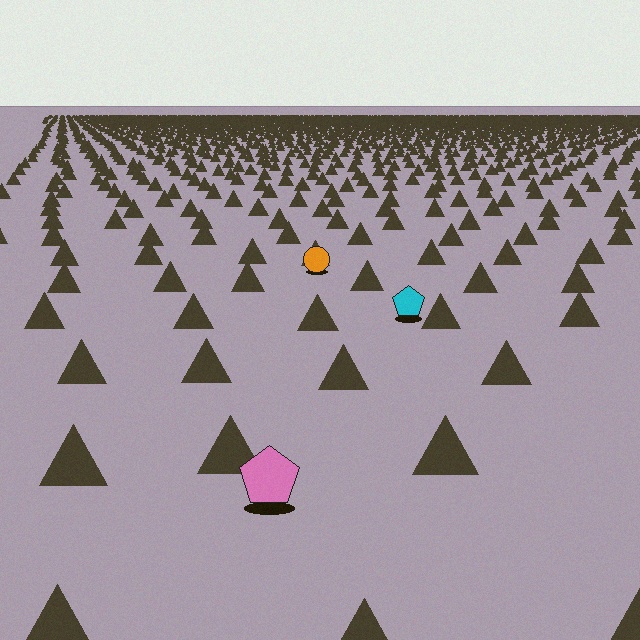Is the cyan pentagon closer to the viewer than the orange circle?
Yes. The cyan pentagon is closer — you can tell from the texture gradient: the ground texture is coarser near it.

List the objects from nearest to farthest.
From nearest to farthest: the pink pentagon, the cyan pentagon, the orange circle.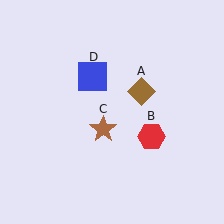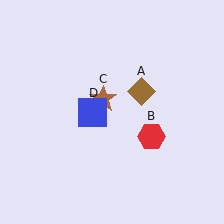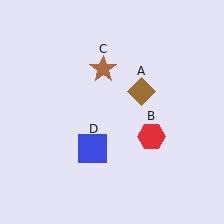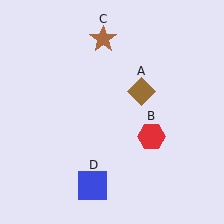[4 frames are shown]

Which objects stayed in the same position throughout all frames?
Brown diamond (object A) and red hexagon (object B) remained stationary.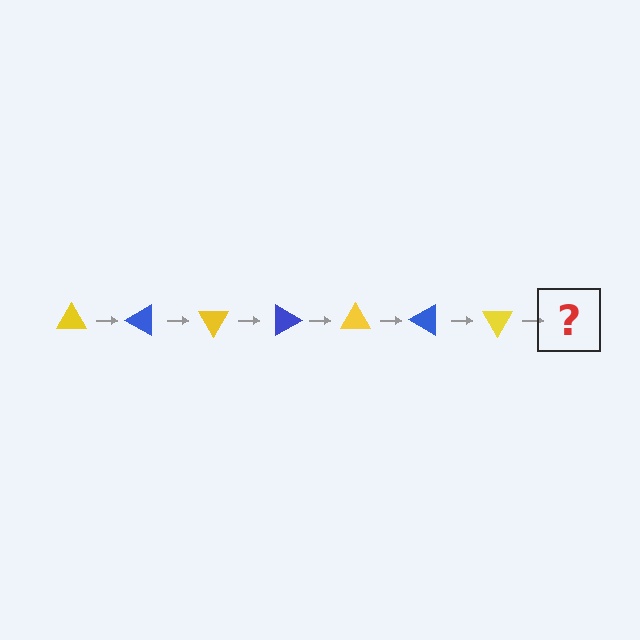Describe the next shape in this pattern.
It should be a blue triangle, rotated 210 degrees from the start.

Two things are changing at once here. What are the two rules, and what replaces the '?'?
The two rules are that it rotates 30 degrees each step and the color cycles through yellow and blue. The '?' should be a blue triangle, rotated 210 degrees from the start.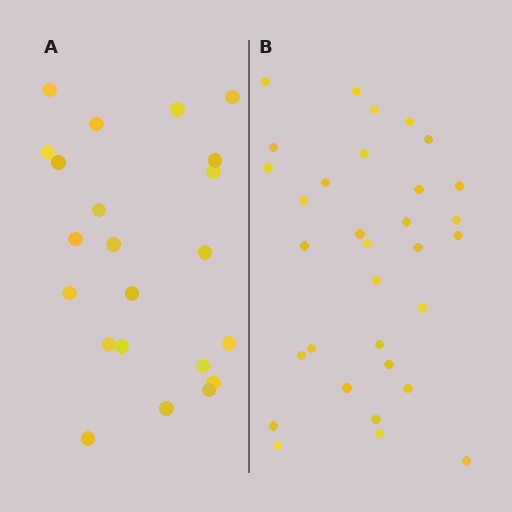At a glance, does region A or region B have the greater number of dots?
Region B (the right region) has more dots.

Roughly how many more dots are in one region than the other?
Region B has roughly 10 or so more dots than region A.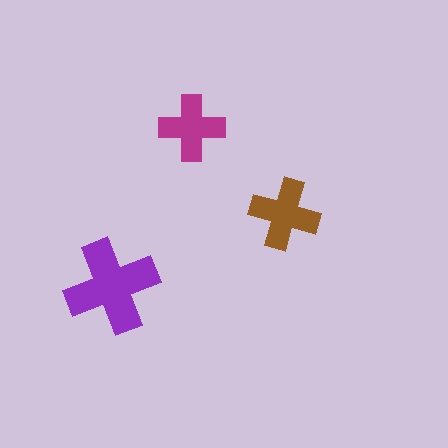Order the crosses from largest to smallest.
the purple one, the brown one, the magenta one.